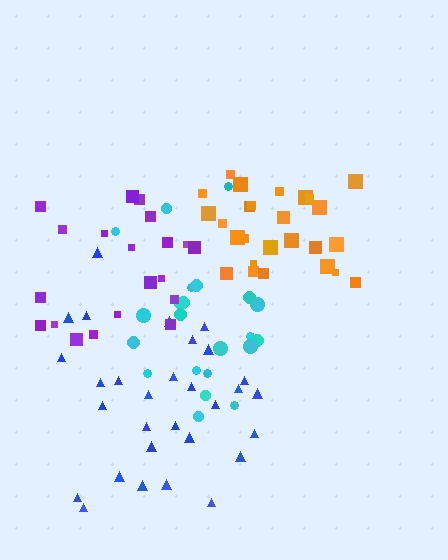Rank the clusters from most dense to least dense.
orange, blue, purple, cyan.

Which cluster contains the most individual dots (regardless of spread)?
Blue (30).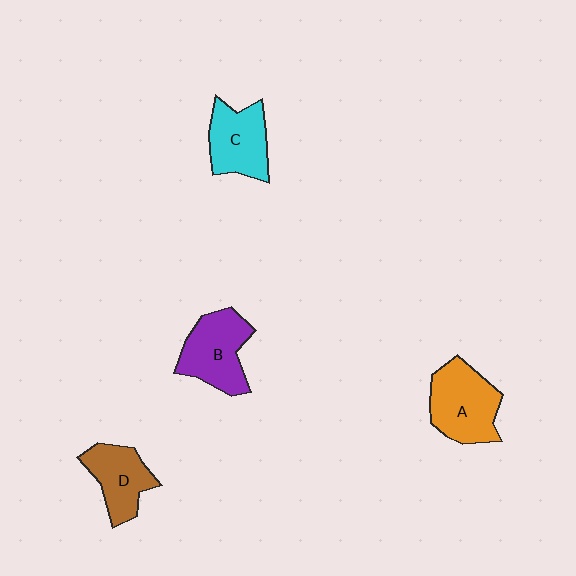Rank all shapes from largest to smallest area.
From largest to smallest: A (orange), B (purple), C (cyan), D (brown).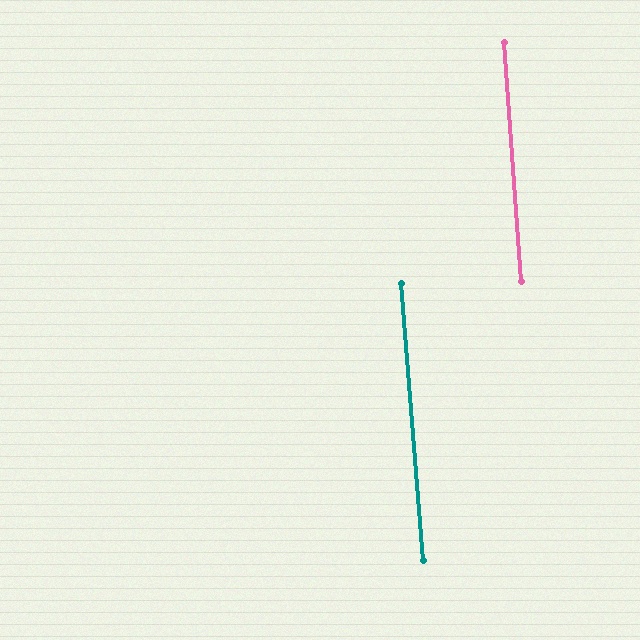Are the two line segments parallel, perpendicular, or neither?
Parallel — their directions differ by only 0.5°.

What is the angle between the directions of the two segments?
Approximately 1 degree.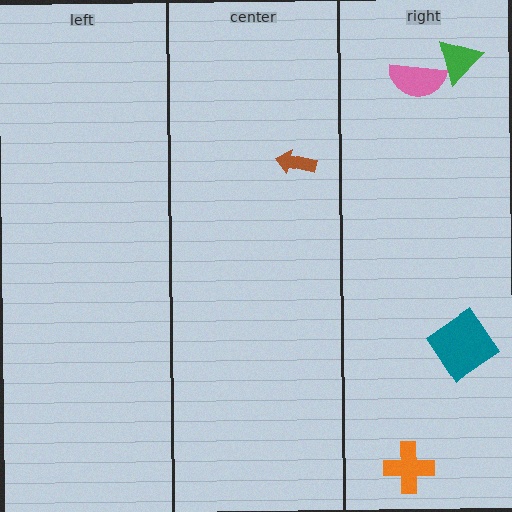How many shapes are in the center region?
1.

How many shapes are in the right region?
4.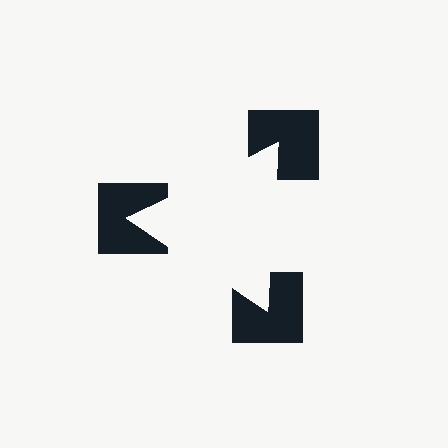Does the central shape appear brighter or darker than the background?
It typically appears slightly brighter than the background, even though no actual brightness change is drawn.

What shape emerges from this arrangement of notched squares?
An illusory triangle — its edges are inferred from the aligned wedge cuts in the notched squares, not physically drawn.